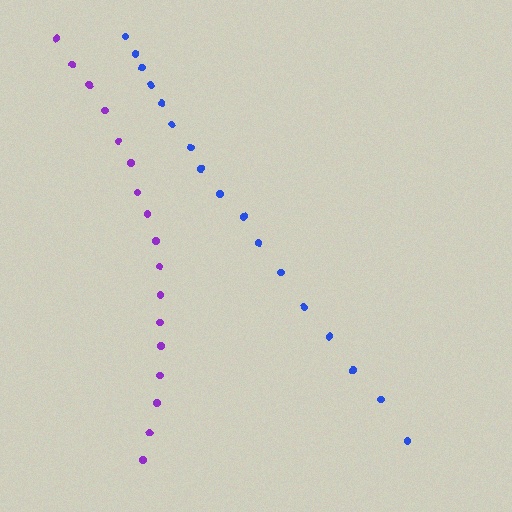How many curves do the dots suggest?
There are 2 distinct paths.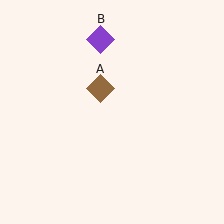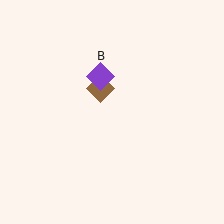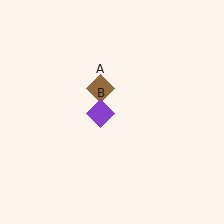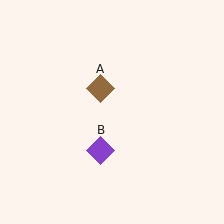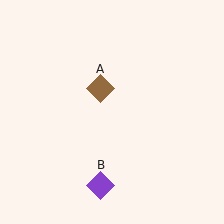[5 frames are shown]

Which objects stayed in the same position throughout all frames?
Brown diamond (object A) remained stationary.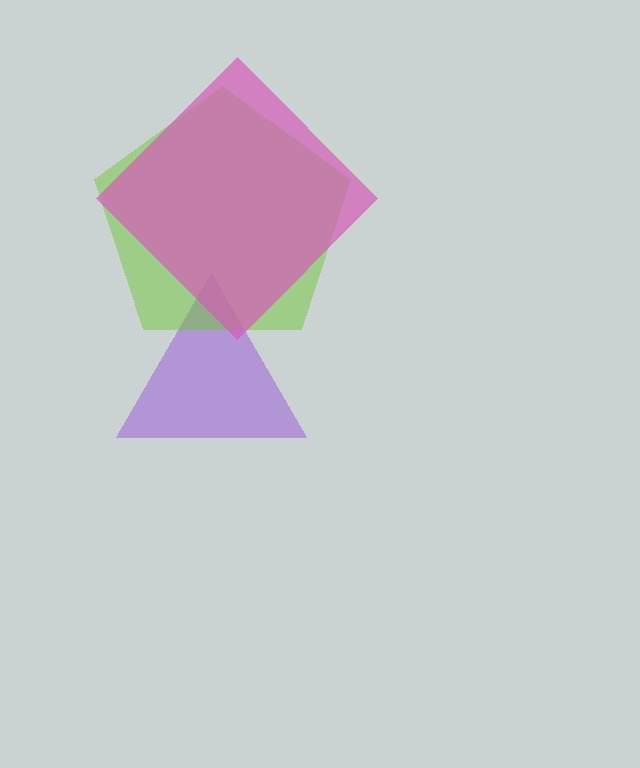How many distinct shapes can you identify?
There are 3 distinct shapes: a purple triangle, a lime pentagon, a pink diamond.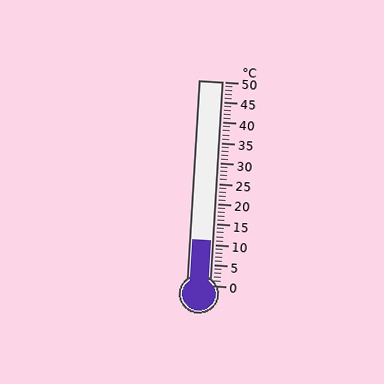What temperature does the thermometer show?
The thermometer shows approximately 11°C.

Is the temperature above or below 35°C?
The temperature is below 35°C.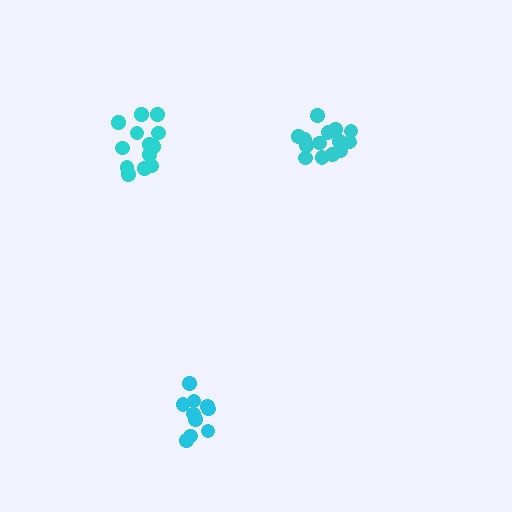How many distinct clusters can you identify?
There are 3 distinct clusters.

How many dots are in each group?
Group 1: 15 dots, Group 2: 14 dots, Group 3: 11 dots (40 total).